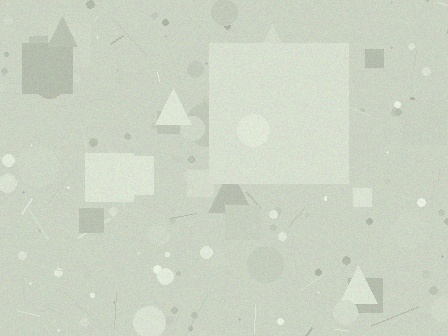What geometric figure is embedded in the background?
A square is embedded in the background.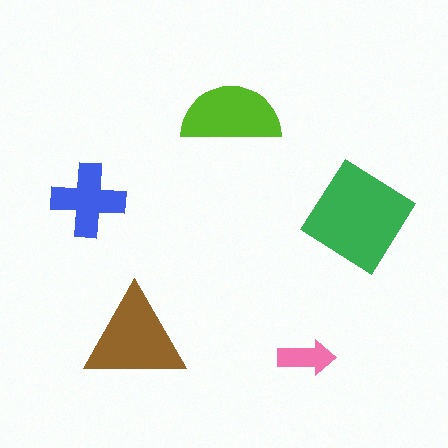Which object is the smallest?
The pink arrow.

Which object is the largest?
The green diamond.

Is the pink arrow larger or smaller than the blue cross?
Smaller.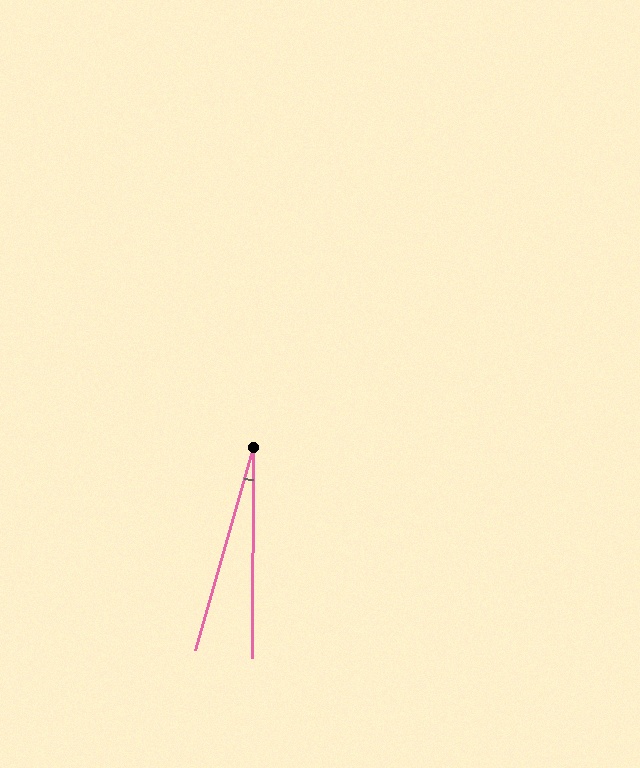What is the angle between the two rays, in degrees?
Approximately 16 degrees.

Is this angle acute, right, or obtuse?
It is acute.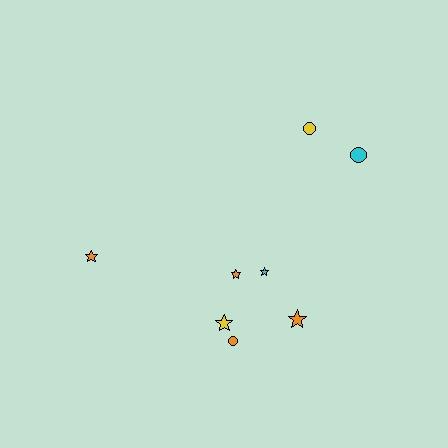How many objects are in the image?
There are 8 objects.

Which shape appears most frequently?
Star, with 5 objects.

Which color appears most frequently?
Orange, with 4 objects.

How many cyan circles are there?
There is 1 cyan circle.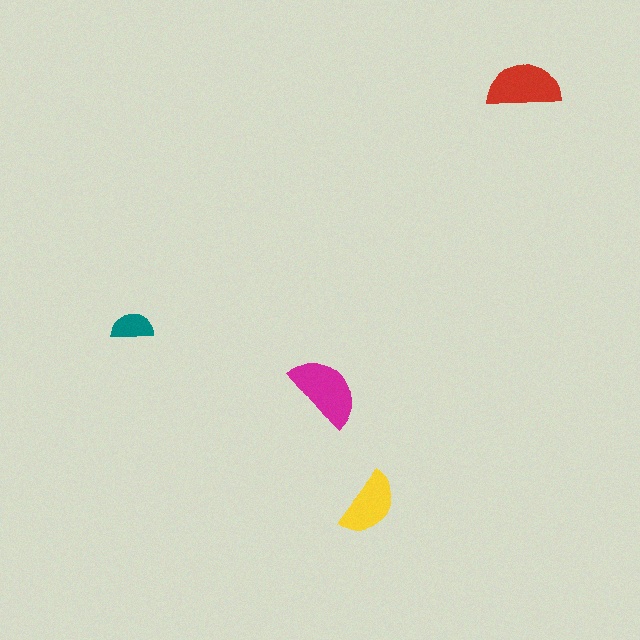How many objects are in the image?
There are 4 objects in the image.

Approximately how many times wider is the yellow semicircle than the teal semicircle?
About 1.5 times wider.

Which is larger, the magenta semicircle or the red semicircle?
The magenta one.